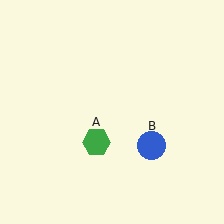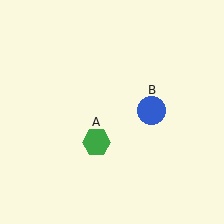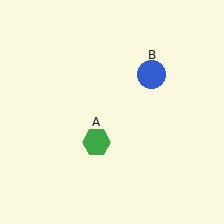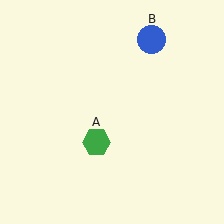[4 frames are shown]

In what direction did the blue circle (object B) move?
The blue circle (object B) moved up.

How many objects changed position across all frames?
1 object changed position: blue circle (object B).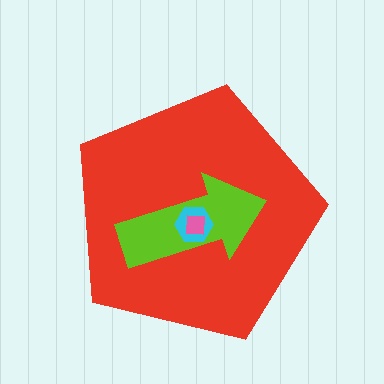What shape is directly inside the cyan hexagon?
The pink square.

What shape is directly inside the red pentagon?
The lime arrow.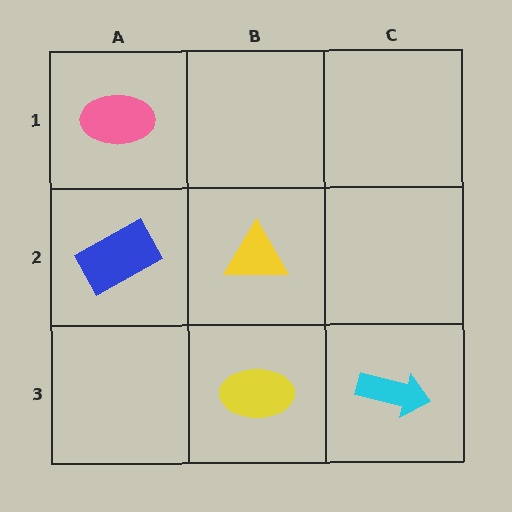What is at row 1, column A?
A pink ellipse.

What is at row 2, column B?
A yellow triangle.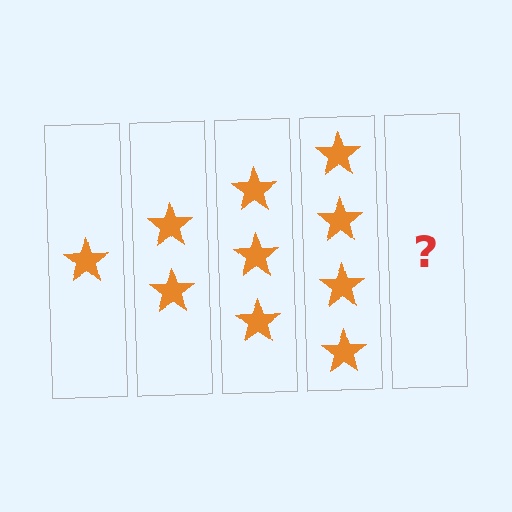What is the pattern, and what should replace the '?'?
The pattern is that each step adds one more star. The '?' should be 5 stars.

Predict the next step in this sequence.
The next step is 5 stars.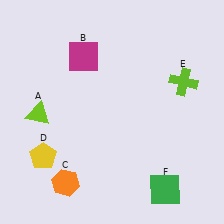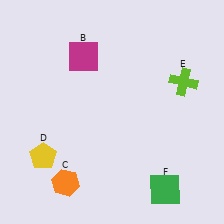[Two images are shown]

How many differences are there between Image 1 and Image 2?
There is 1 difference between the two images.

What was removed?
The lime triangle (A) was removed in Image 2.